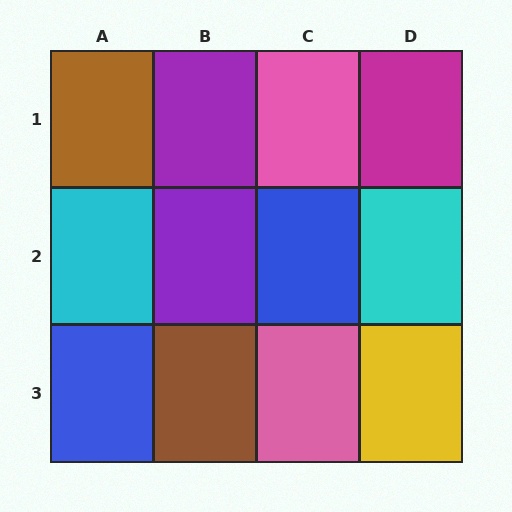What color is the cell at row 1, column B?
Purple.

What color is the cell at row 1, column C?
Pink.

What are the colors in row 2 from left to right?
Cyan, purple, blue, cyan.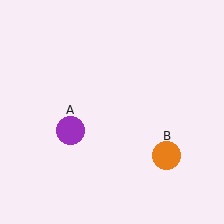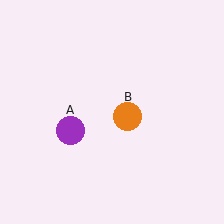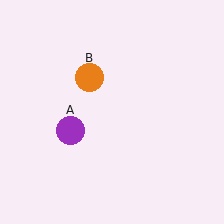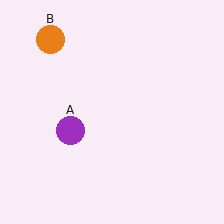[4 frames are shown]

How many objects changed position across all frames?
1 object changed position: orange circle (object B).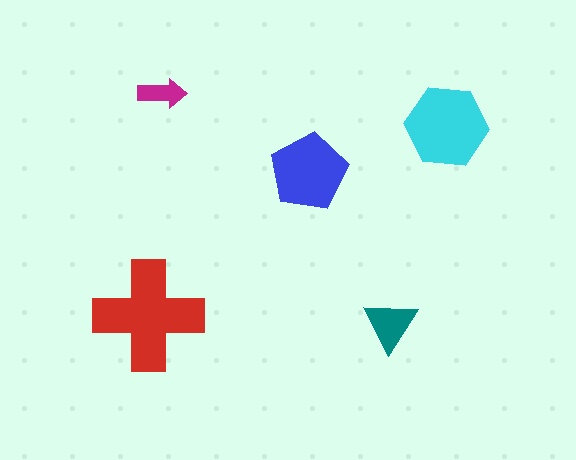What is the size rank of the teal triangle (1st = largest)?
4th.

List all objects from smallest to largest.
The magenta arrow, the teal triangle, the blue pentagon, the cyan hexagon, the red cross.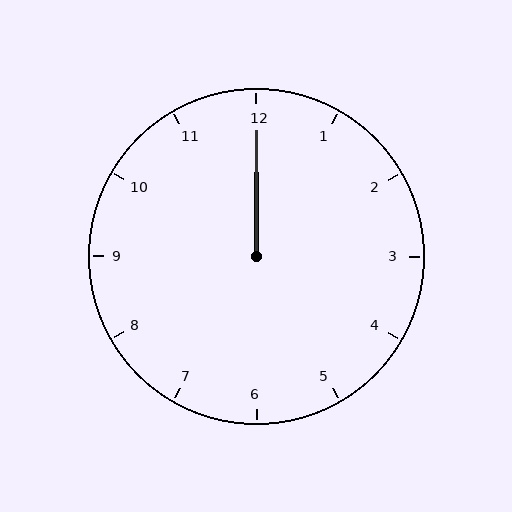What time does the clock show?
12:00.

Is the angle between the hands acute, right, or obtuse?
It is acute.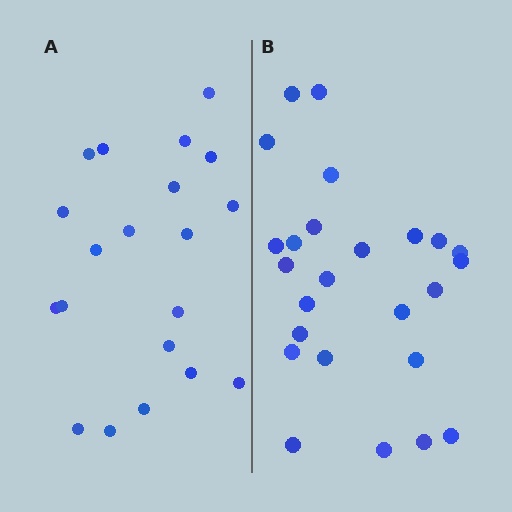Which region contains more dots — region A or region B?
Region B (the right region) has more dots.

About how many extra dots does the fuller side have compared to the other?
Region B has about 5 more dots than region A.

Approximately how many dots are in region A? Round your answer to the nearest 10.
About 20 dots.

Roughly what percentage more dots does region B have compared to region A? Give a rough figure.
About 25% more.